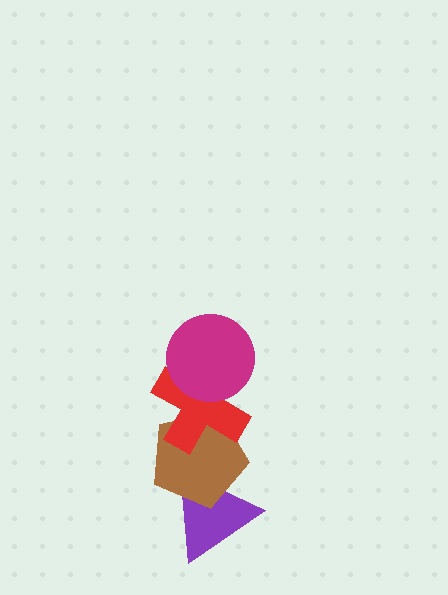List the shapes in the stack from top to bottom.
From top to bottom: the magenta circle, the red cross, the brown pentagon, the purple triangle.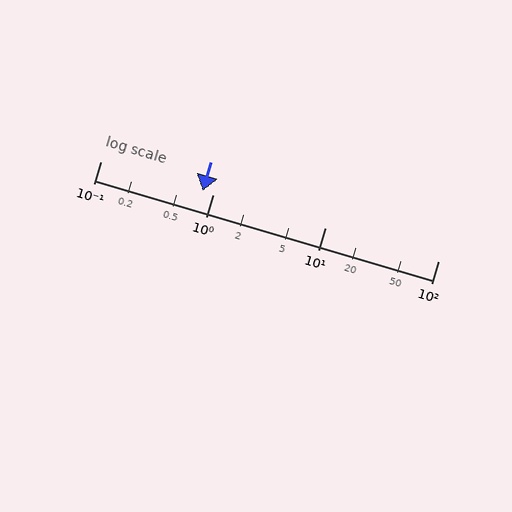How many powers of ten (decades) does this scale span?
The scale spans 3 decades, from 0.1 to 100.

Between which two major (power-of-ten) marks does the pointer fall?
The pointer is between 0.1 and 1.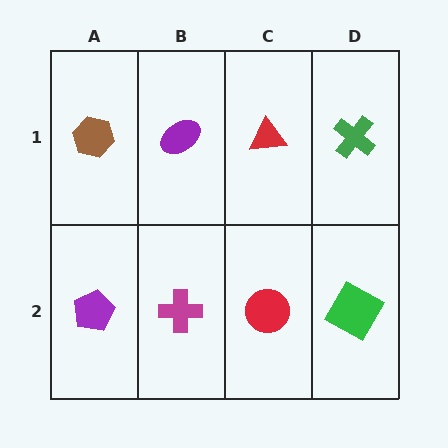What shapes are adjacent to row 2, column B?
A purple ellipse (row 1, column B), a purple pentagon (row 2, column A), a red circle (row 2, column C).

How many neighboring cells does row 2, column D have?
2.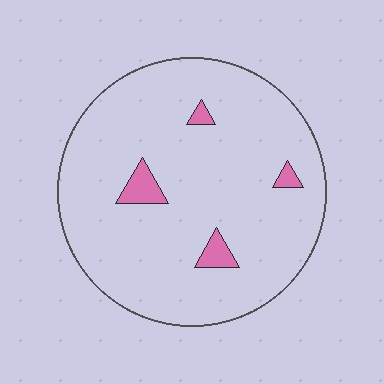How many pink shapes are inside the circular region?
4.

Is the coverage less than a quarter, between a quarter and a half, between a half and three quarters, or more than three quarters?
Less than a quarter.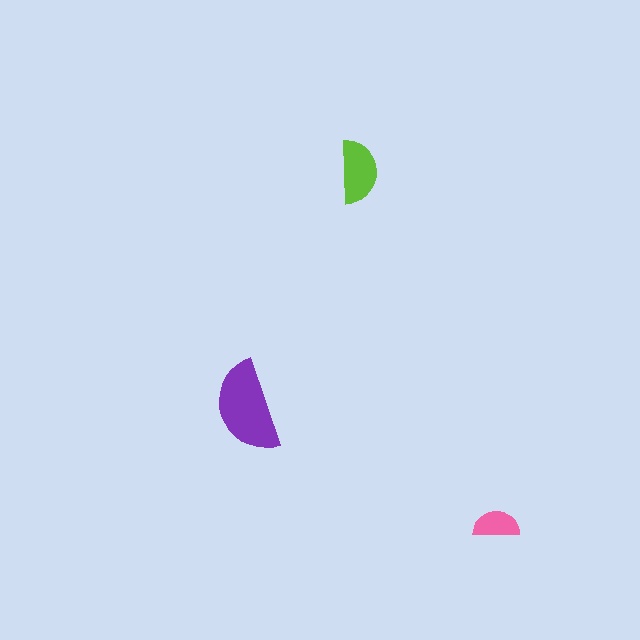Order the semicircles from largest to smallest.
the purple one, the lime one, the pink one.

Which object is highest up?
The lime semicircle is topmost.